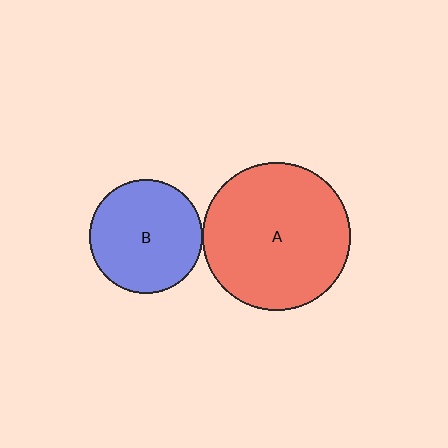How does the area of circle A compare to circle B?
Approximately 1.7 times.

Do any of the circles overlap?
No, none of the circles overlap.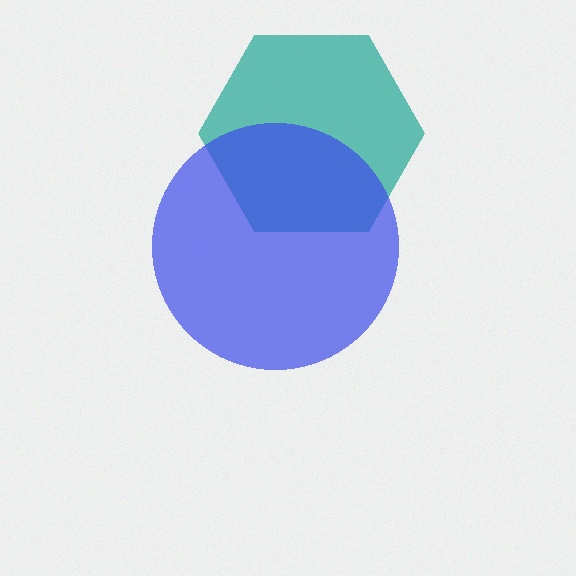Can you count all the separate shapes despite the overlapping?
Yes, there are 2 separate shapes.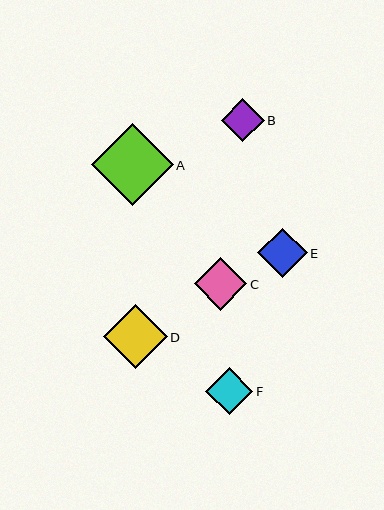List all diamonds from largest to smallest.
From largest to smallest: A, D, C, E, F, B.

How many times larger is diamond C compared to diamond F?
Diamond C is approximately 1.1 times the size of diamond F.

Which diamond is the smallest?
Diamond B is the smallest with a size of approximately 43 pixels.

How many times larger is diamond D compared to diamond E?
Diamond D is approximately 1.3 times the size of diamond E.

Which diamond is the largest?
Diamond A is the largest with a size of approximately 82 pixels.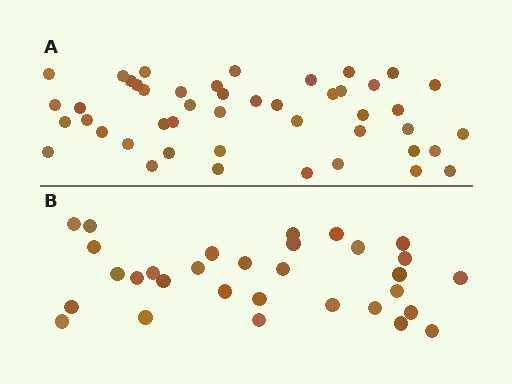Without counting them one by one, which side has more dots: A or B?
Region A (the top region) has more dots.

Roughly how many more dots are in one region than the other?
Region A has approximately 15 more dots than region B.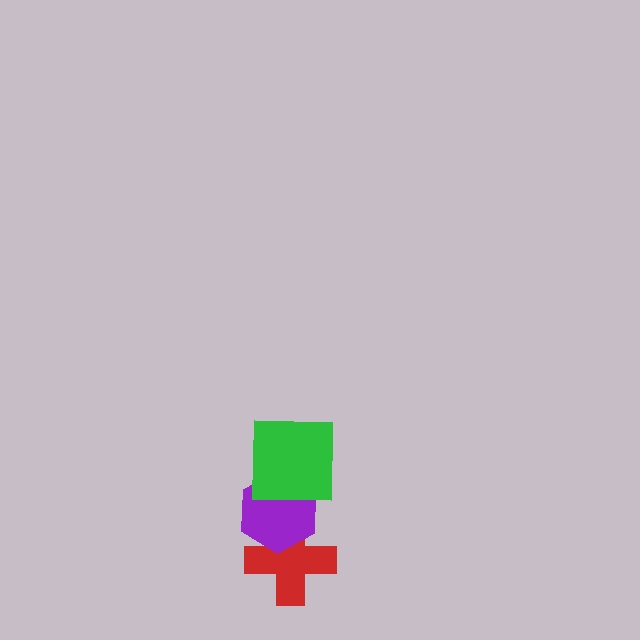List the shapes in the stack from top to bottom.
From top to bottom: the green square, the purple hexagon, the red cross.